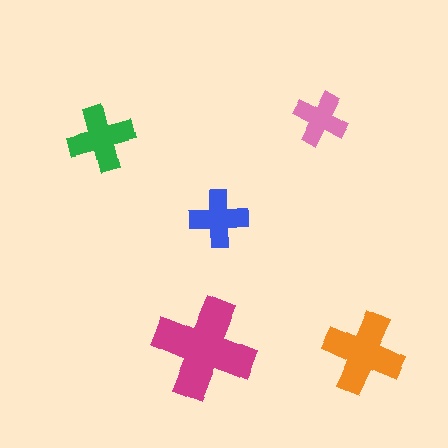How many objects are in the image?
There are 5 objects in the image.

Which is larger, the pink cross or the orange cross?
The orange one.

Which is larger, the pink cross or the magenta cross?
The magenta one.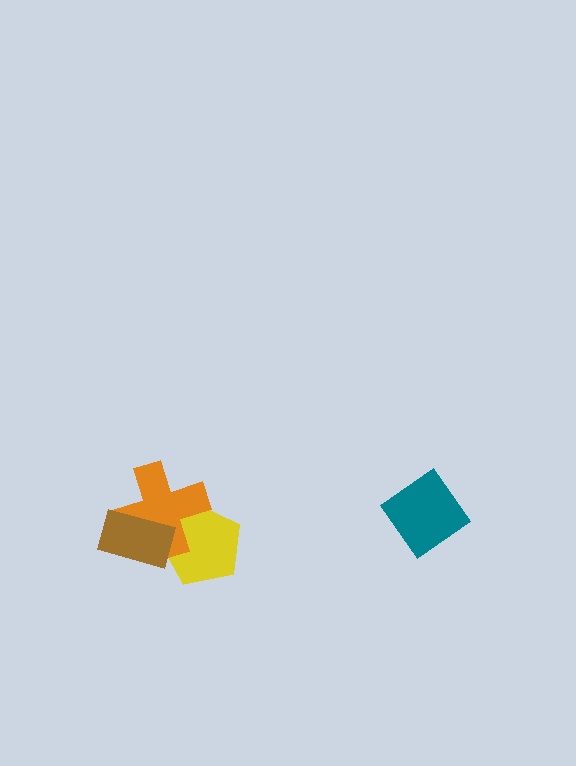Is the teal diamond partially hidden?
No, no other shape covers it.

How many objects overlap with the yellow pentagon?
2 objects overlap with the yellow pentagon.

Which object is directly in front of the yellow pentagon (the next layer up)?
The orange cross is directly in front of the yellow pentagon.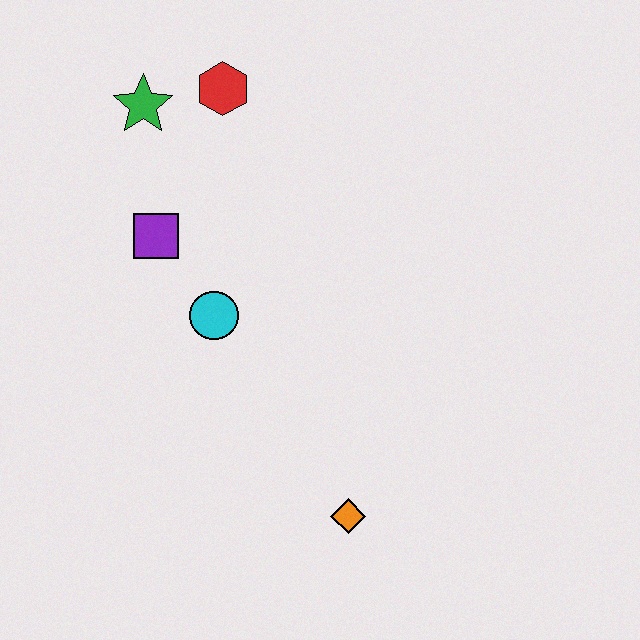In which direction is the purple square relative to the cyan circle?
The purple square is above the cyan circle.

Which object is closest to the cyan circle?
The purple square is closest to the cyan circle.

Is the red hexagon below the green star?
No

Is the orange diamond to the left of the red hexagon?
No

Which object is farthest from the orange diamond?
The green star is farthest from the orange diamond.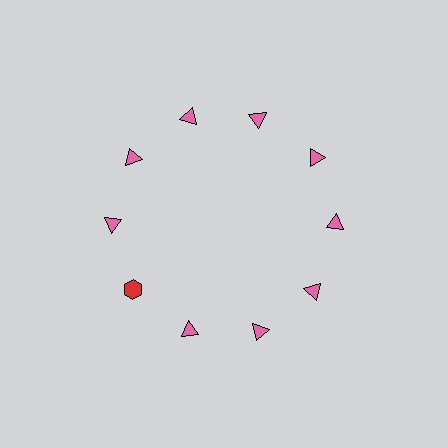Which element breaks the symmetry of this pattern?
The red hexagon at roughly the 8 o'clock position breaks the symmetry. All other shapes are pink triangles.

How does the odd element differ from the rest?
It differs in both color (red instead of pink) and shape (hexagon instead of triangle).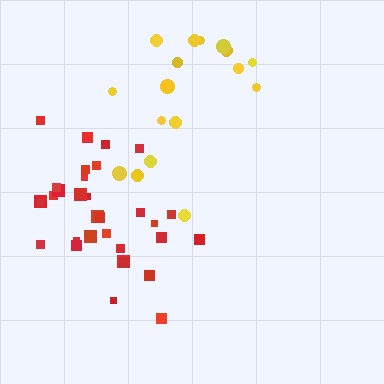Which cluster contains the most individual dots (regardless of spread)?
Red (32).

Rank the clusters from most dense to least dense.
red, yellow.